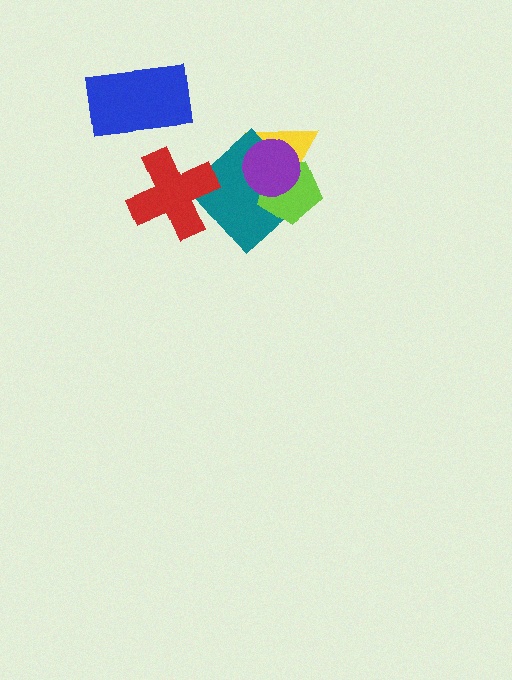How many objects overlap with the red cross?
1 object overlaps with the red cross.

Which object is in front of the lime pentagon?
The purple circle is in front of the lime pentagon.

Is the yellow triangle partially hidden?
Yes, it is partially covered by another shape.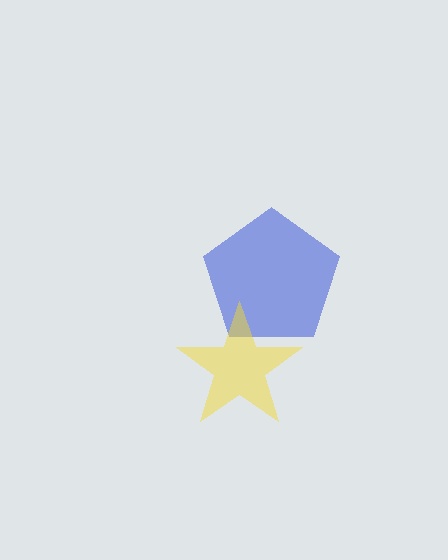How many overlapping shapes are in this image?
There are 2 overlapping shapes in the image.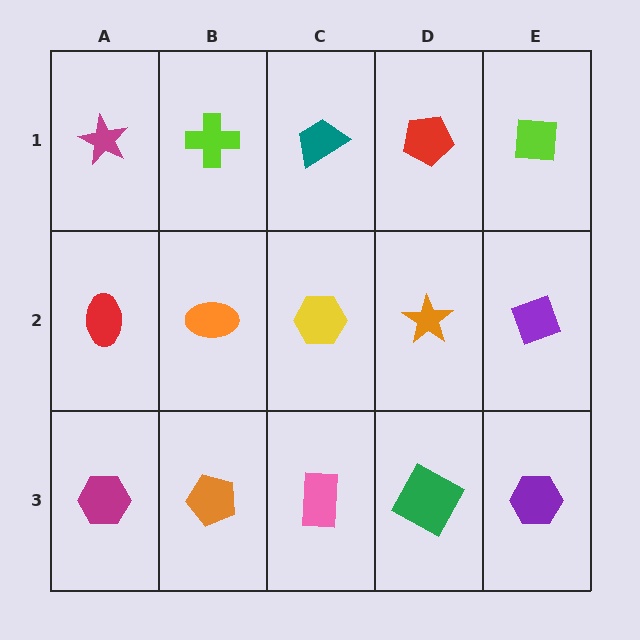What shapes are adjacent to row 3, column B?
An orange ellipse (row 2, column B), a magenta hexagon (row 3, column A), a pink rectangle (row 3, column C).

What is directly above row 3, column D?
An orange star.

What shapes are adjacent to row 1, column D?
An orange star (row 2, column D), a teal trapezoid (row 1, column C), a lime square (row 1, column E).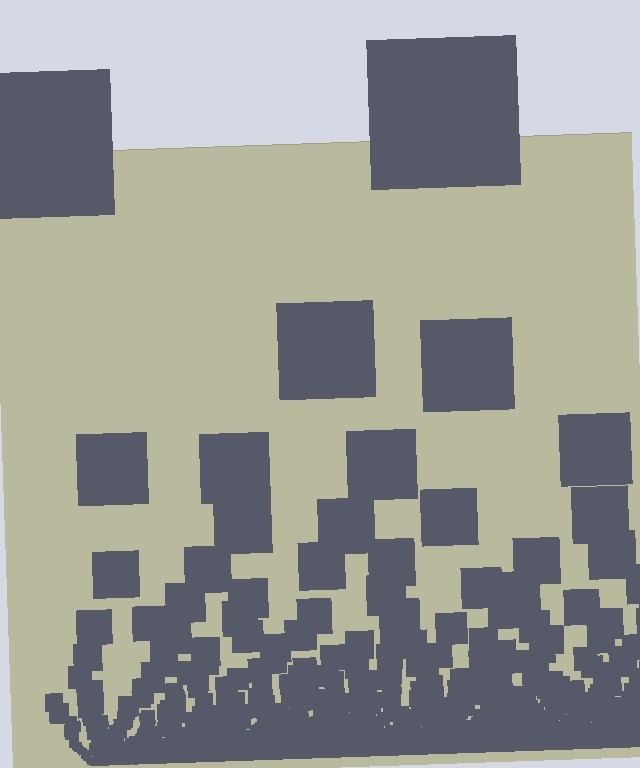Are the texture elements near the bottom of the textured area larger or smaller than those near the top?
Smaller. The gradient is inverted — elements near the bottom are smaller and denser.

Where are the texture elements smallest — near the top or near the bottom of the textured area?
Near the bottom.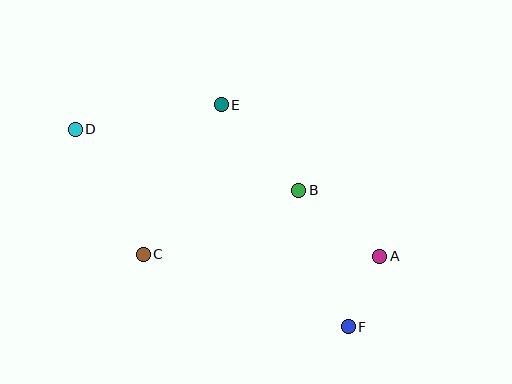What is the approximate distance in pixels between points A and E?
The distance between A and E is approximately 220 pixels.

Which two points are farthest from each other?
Points D and F are farthest from each other.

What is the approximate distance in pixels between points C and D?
The distance between C and D is approximately 142 pixels.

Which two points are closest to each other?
Points A and F are closest to each other.